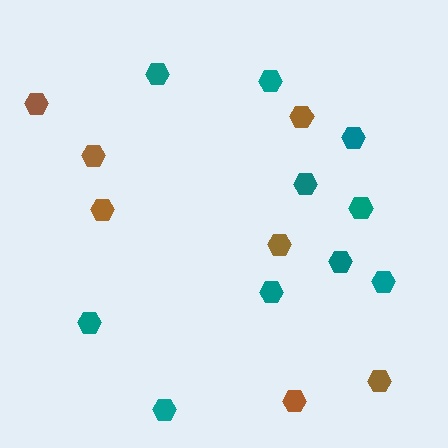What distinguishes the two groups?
There are 2 groups: one group of teal hexagons (10) and one group of brown hexagons (7).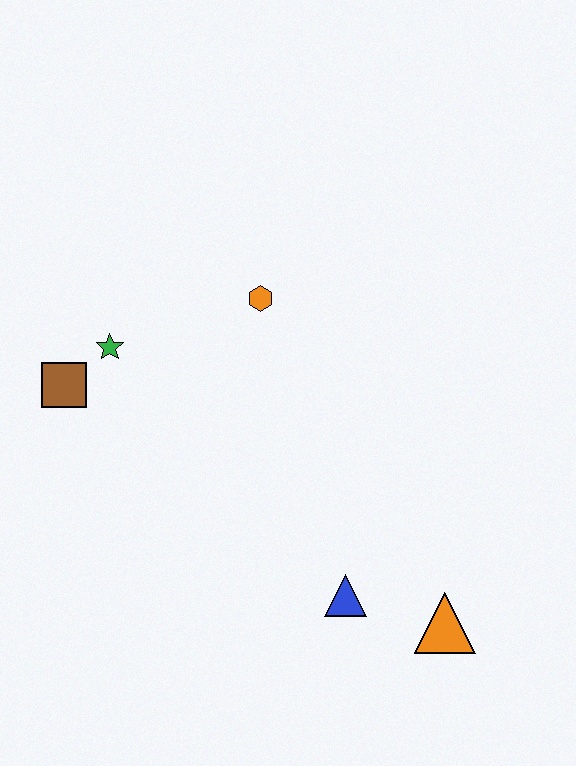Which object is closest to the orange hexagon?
The green star is closest to the orange hexagon.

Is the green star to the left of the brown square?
No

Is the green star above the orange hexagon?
No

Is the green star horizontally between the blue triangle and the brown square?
Yes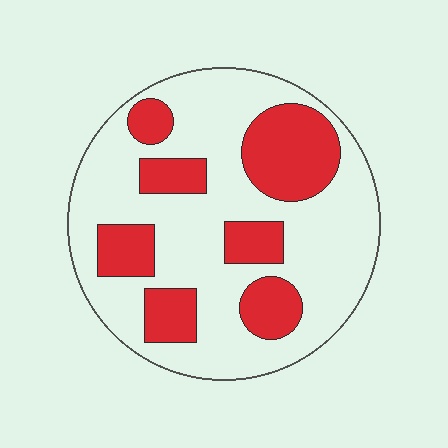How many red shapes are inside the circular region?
7.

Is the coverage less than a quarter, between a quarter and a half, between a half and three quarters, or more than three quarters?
Between a quarter and a half.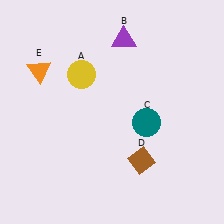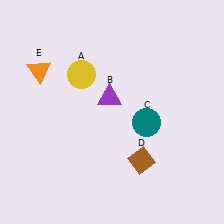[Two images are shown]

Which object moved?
The purple triangle (B) moved down.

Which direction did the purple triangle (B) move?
The purple triangle (B) moved down.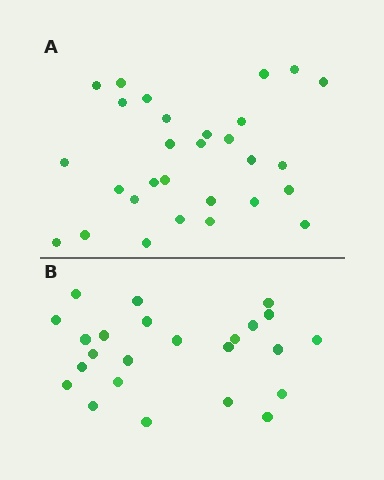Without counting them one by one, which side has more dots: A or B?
Region A (the top region) has more dots.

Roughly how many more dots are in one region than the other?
Region A has about 5 more dots than region B.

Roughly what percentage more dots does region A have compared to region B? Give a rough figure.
About 20% more.